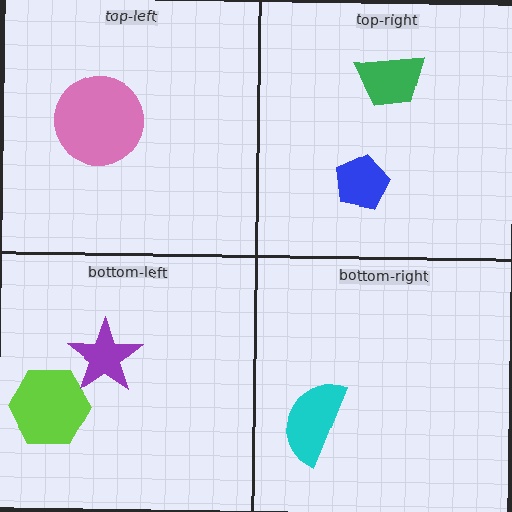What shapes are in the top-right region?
The green trapezoid, the blue pentagon.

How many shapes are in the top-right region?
2.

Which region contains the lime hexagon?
The bottom-left region.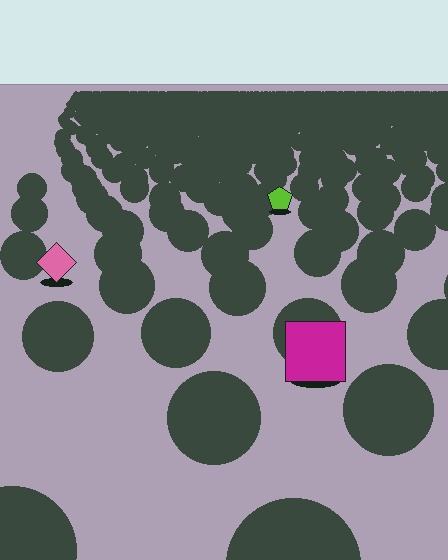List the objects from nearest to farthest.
From nearest to farthest: the magenta square, the pink diamond, the lime pentagon.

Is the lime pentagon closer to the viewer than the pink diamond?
No. The pink diamond is closer — you can tell from the texture gradient: the ground texture is coarser near it.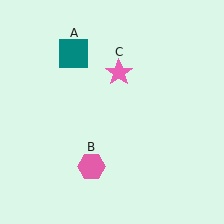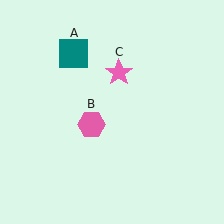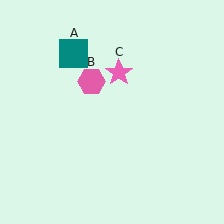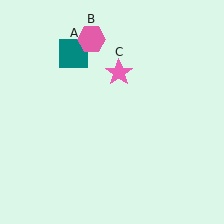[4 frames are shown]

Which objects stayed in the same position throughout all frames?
Teal square (object A) and pink star (object C) remained stationary.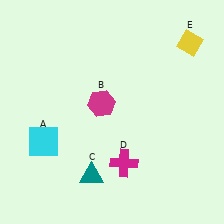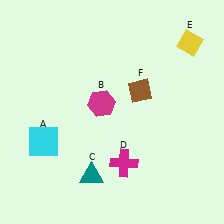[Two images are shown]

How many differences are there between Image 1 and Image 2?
There is 1 difference between the two images.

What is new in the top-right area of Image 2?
A brown diamond (F) was added in the top-right area of Image 2.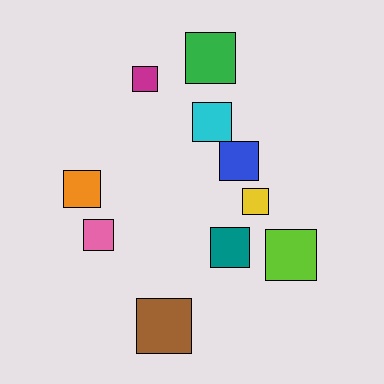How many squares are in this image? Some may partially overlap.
There are 10 squares.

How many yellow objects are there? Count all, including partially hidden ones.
There is 1 yellow object.